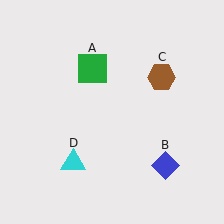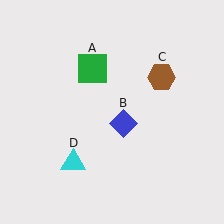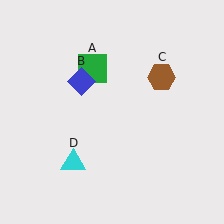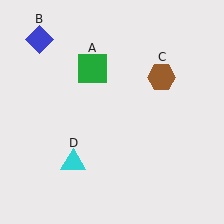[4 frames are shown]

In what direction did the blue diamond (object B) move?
The blue diamond (object B) moved up and to the left.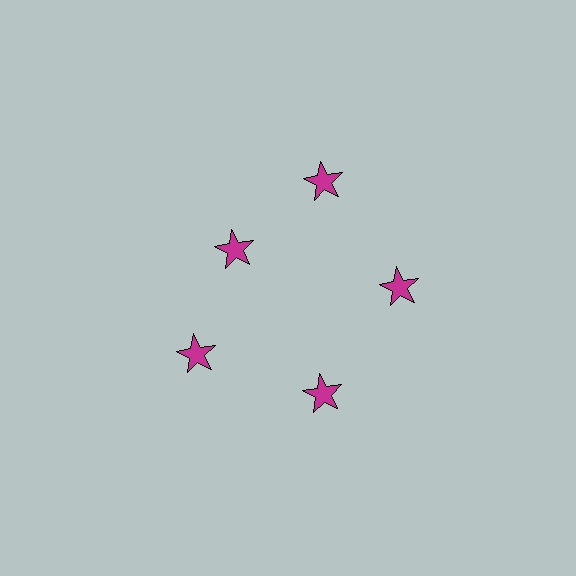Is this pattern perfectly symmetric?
No. The 5 magenta stars are arranged in a ring, but one element near the 10 o'clock position is pulled inward toward the center, breaking the 5-fold rotational symmetry.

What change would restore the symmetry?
The symmetry would be restored by moving it outward, back onto the ring so that all 5 stars sit at equal angles and equal distance from the center.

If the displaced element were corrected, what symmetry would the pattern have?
It would have 5-fold rotational symmetry — the pattern would map onto itself every 72 degrees.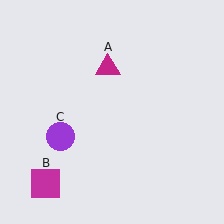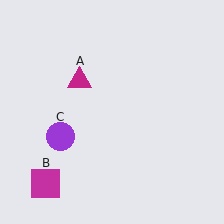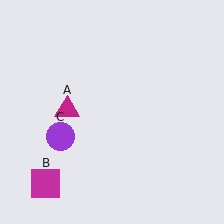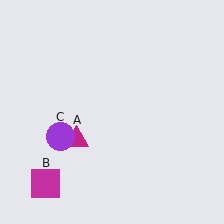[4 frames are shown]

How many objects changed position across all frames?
1 object changed position: magenta triangle (object A).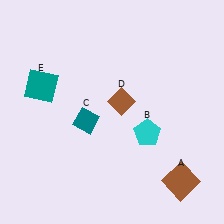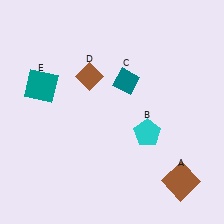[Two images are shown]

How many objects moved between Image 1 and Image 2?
2 objects moved between the two images.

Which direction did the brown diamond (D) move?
The brown diamond (D) moved left.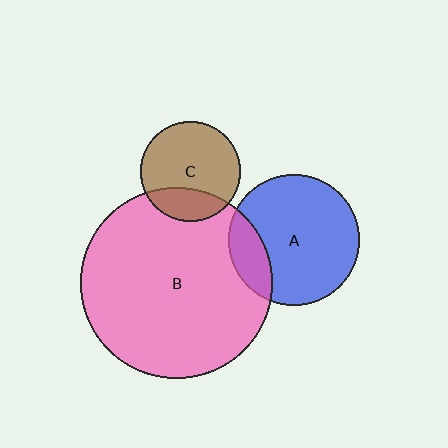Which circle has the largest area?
Circle B (pink).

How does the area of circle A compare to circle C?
Approximately 1.7 times.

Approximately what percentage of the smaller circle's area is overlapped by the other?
Approximately 20%.